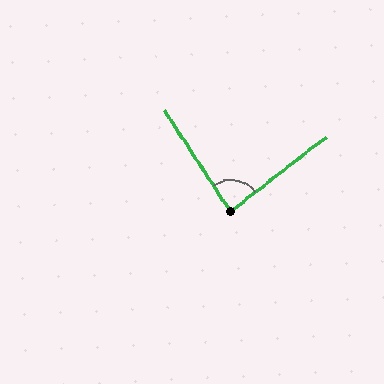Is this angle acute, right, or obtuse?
It is approximately a right angle.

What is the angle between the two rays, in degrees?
Approximately 86 degrees.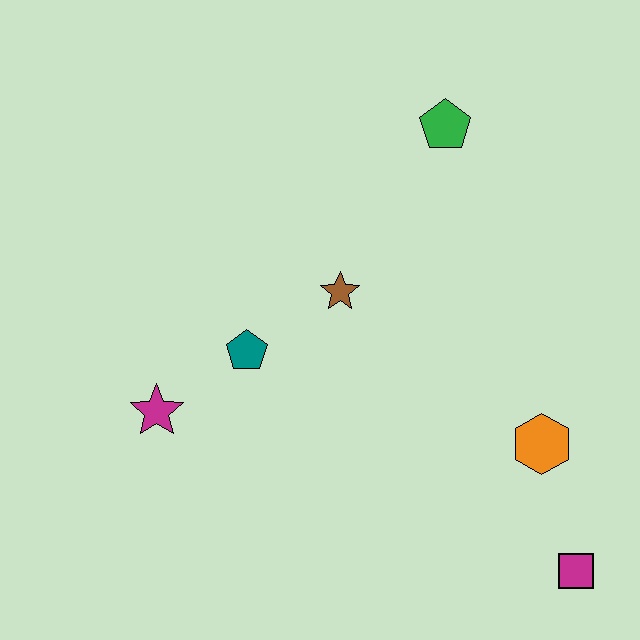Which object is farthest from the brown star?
The magenta square is farthest from the brown star.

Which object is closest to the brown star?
The teal pentagon is closest to the brown star.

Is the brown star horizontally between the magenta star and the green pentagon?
Yes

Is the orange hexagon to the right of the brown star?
Yes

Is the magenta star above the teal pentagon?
No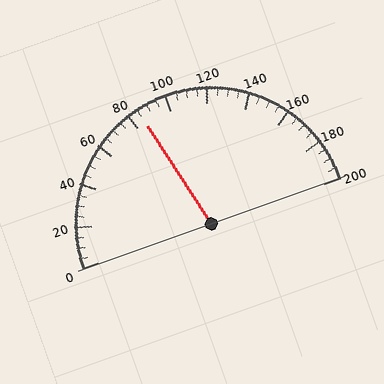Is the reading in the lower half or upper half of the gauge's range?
The reading is in the lower half of the range (0 to 200).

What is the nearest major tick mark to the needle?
The nearest major tick mark is 80.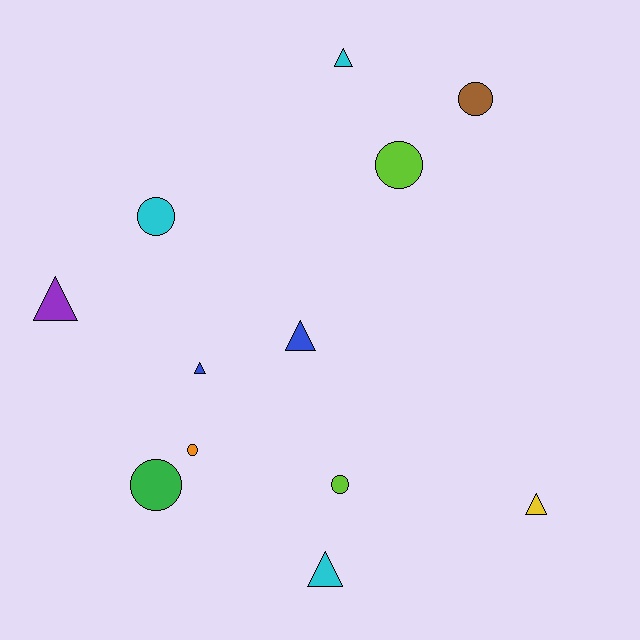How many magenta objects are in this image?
There are no magenta objects.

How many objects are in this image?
There are 12 objects.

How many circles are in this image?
There are 6 circles.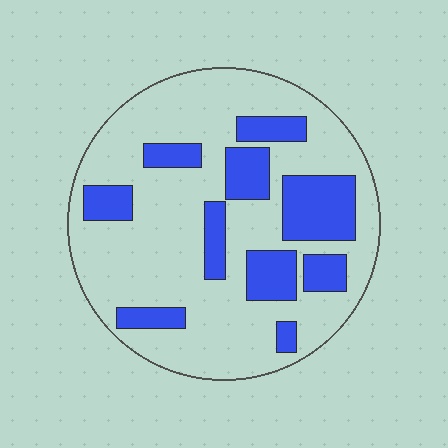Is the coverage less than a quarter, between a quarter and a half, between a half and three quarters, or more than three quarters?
Between a quarter and a half.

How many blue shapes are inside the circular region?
10.